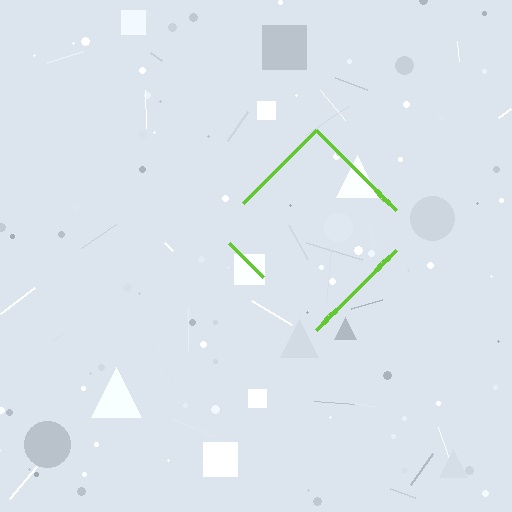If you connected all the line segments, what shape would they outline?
They would outline a diamond.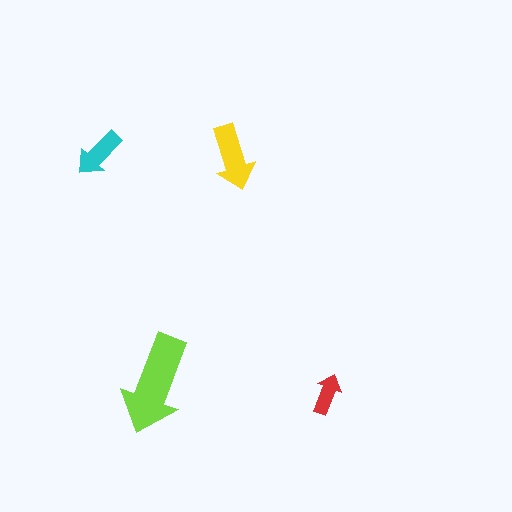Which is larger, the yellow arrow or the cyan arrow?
The yellow one.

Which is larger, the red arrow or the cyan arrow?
The cyan one.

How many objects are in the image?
There are 4 objects in the image.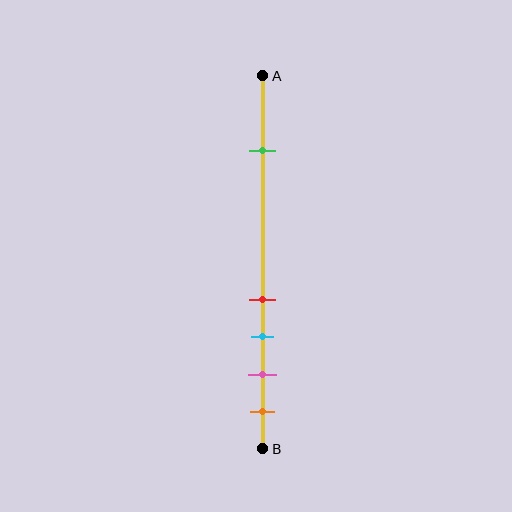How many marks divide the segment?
There are 5 marks dividing the segment.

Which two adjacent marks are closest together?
The red and cyan marks are the closest adjacent pair.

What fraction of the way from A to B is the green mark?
The green mark is approximately 20% (0.2) of the way from A to B.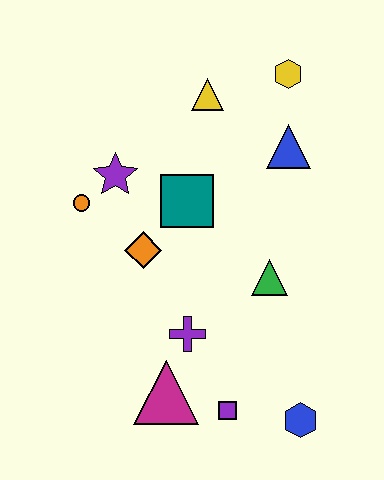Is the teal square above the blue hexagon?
Yes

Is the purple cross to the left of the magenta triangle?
No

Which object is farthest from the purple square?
The yellow hexagon is farthest from the purple square.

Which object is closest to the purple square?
The magenta triangle is closest to the purple square.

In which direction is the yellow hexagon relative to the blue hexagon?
The yellow hexagon is above the blue hexagon.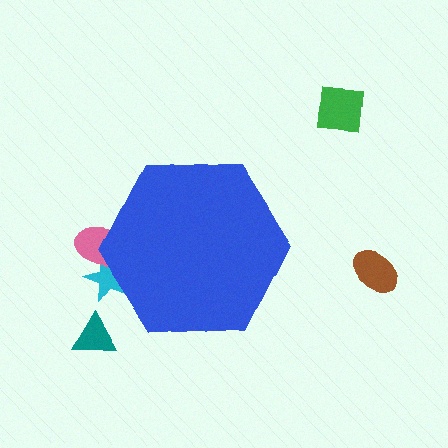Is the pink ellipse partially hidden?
Yes, the pink ellipse is partially hidden behind the blue hexagon.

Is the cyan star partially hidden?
Yes, the cyan star is partially hidden behind the blue hexagon.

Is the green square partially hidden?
No, the green square is fully visible.